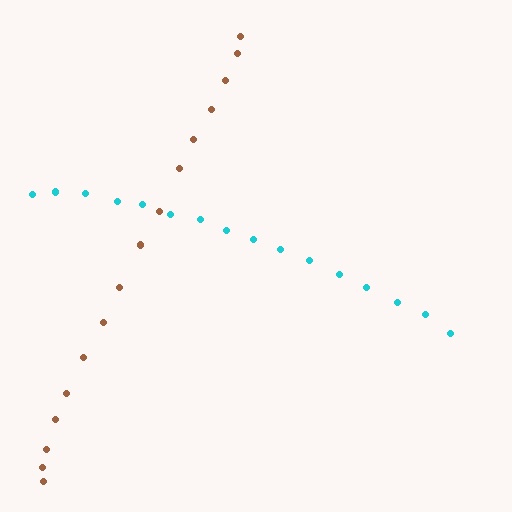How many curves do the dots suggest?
There are 2 distinct paths.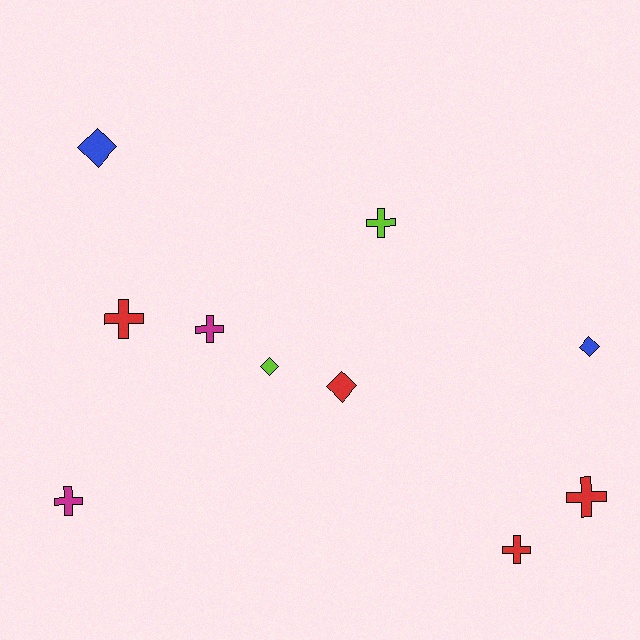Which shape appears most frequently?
Cross, with 6 objects.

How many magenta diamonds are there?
There are no magenta diamonds.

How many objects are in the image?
There are 10 objects.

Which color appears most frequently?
Red, with 4 objects.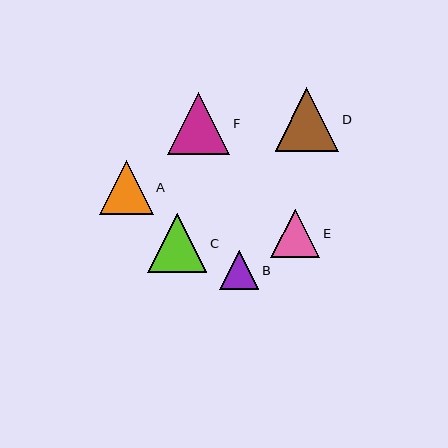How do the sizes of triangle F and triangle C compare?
Triangle F and triangle C are approximately the same size.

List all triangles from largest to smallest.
From largest to smallest: D, F, C, A, E, B.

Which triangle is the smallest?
Triangle B is the smallest with a size of approximately 39 pixels.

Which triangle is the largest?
Triangle D is the largest with a size of approximately 63 pixels.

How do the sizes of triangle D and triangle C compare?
Triangle D and triangle C are approximately the same size.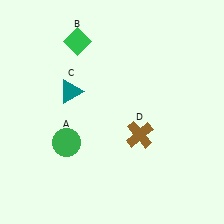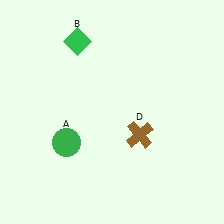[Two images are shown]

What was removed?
The teal triangle (C) was removed in Image 2.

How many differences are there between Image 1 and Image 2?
There is 1 difference between the two images.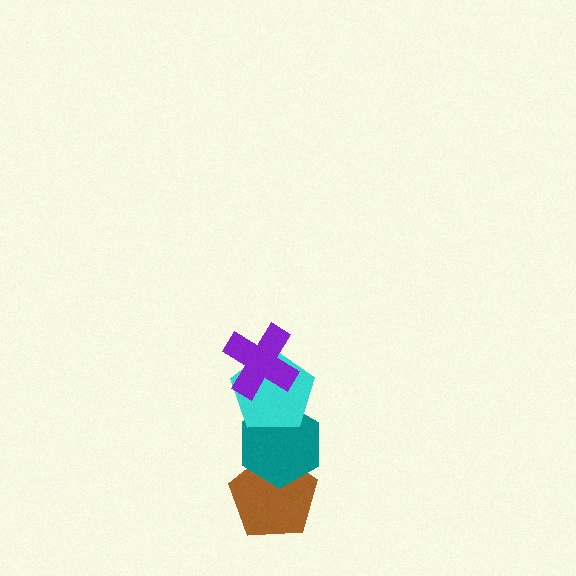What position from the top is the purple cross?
The purple cross is 1st from the top.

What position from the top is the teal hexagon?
The teal hexagon is 3rd from the top.